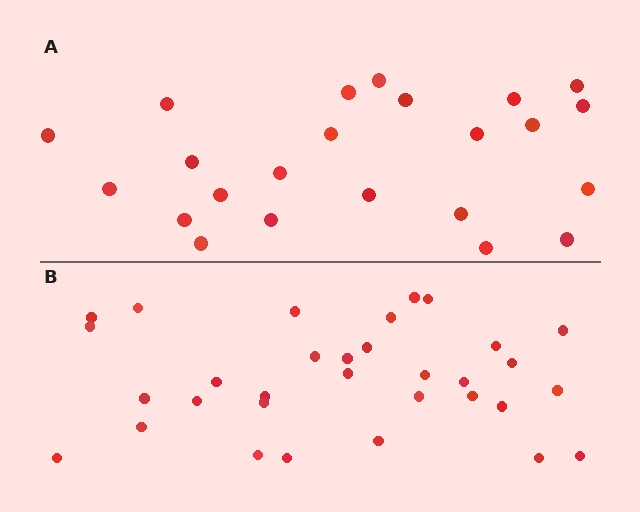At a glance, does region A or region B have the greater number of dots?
Region B (the bottom region) has more dots.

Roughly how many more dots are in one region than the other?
Region B has roughly 8 or so more dots than region A.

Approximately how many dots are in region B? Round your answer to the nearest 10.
About 30 dots. (The exact count is 32, which rounds to 30.)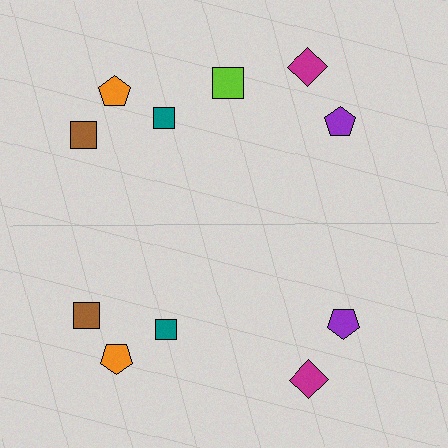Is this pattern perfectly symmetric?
No, the pattern is not perfectly symmetric. A lime square is missing from the bottom side.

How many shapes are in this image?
There are 11 shapes in this image.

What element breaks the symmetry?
A lime square is missing from the bottom side.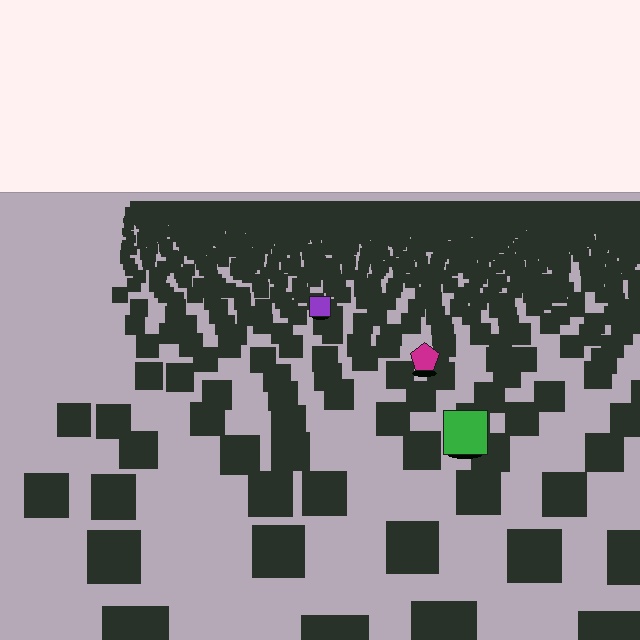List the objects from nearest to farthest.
From nearest to farthest: the green square, the magenta pentagon, the purple square.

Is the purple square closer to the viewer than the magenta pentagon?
No. The magenta pentagon is closer — you can tell from the texture gradient: the ground texture is coarser near it.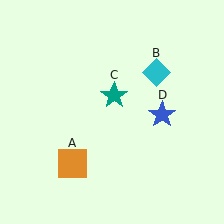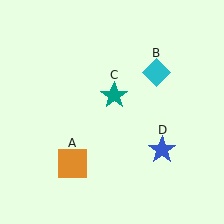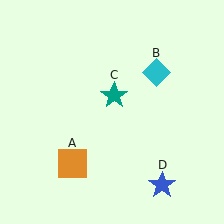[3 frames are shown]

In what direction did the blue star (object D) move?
The blue star (object D) moved down.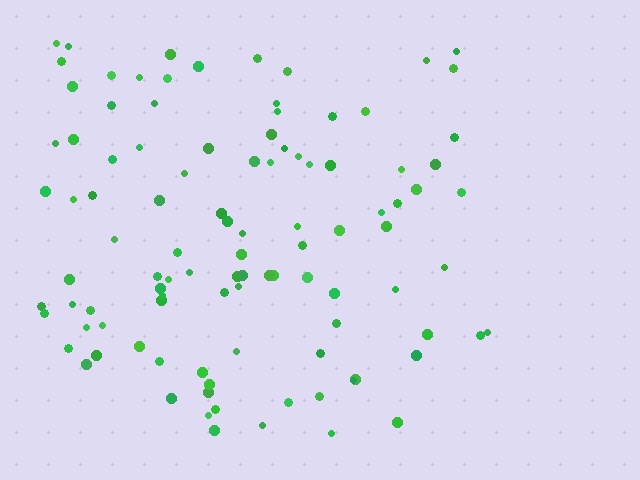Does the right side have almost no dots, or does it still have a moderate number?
Still a moderate number, just noticeably fewer than the left.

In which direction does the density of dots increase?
From right to left, with the left side densest.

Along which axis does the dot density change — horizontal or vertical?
Horizontal.